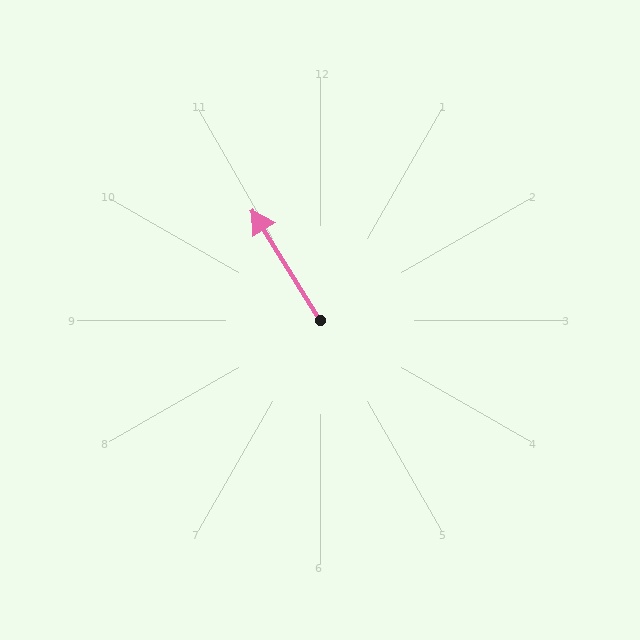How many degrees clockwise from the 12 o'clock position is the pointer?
Approximately 328 degrees.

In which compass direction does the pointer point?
Northwest.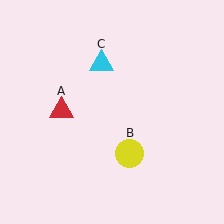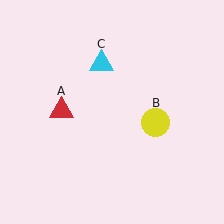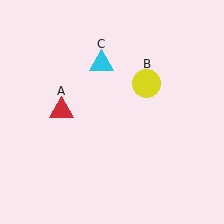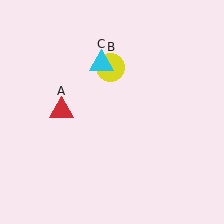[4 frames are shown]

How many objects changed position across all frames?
1 object changed position: yellow circle (object B).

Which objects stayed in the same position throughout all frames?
Red triangle (object A) and cyan triangle (object C) remained stationary.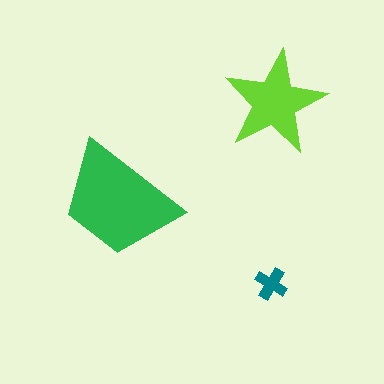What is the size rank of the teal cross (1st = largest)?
3rd.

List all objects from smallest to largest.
The teal cross, the lime star, the green trapezoid.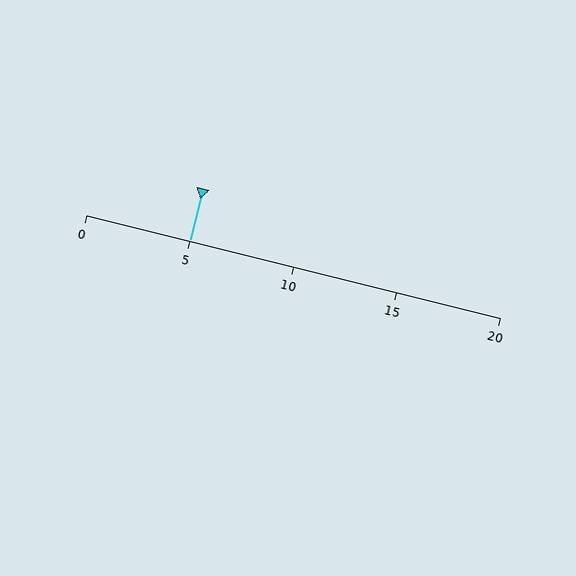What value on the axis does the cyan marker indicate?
The marker indicates approximately 5.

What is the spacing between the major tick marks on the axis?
The major ticks are spaced 5 apart.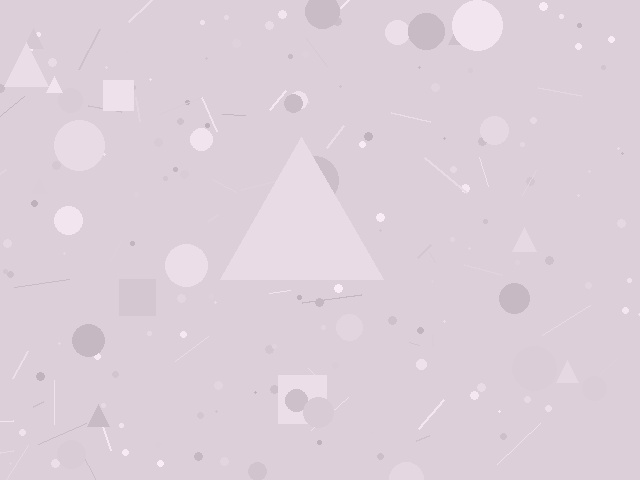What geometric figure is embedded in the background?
A triangle is embedded in the background.